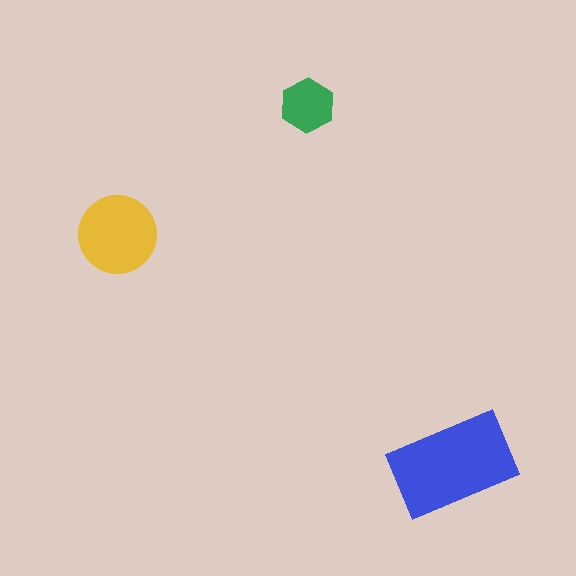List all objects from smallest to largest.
The green hexagon, the yellow circle, the blue rectangle.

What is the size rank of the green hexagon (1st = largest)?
3rd.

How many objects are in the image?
There are 3 objects in the image.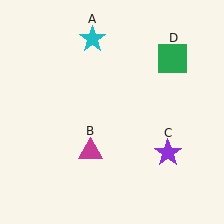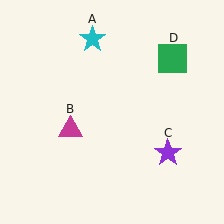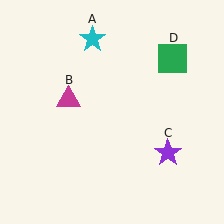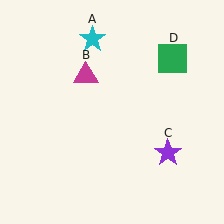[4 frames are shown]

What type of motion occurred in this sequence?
The magenta triangle (object B) rotated clockwise around the center of the scene.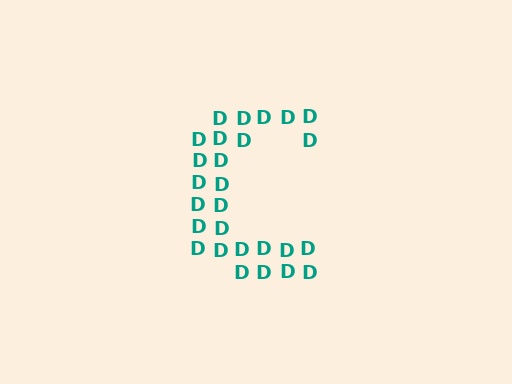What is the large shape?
The large shape is the letter C.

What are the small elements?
The small elements are letter D's.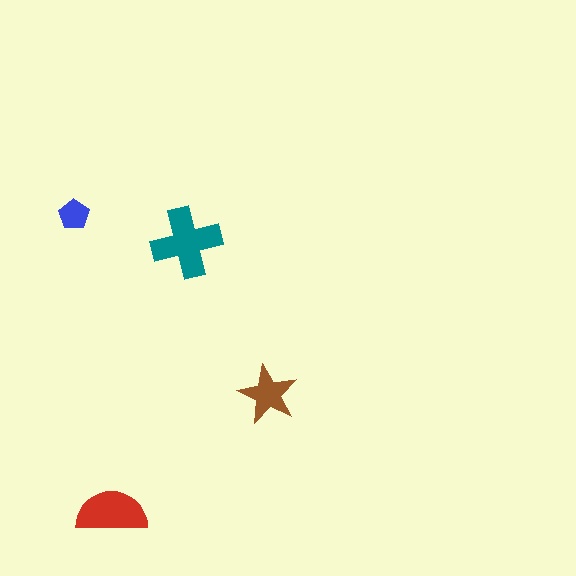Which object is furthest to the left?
The blue pentagon is leftmost.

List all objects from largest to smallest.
The teal cross, the red semicircle, the brown star, the blue pentagon.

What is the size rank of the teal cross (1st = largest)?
1st.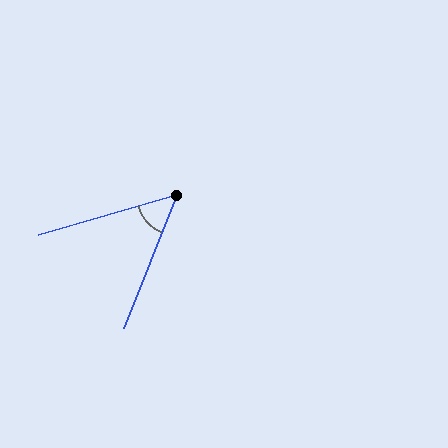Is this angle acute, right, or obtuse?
It is acute.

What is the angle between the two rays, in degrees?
Approximately 52 degrees.